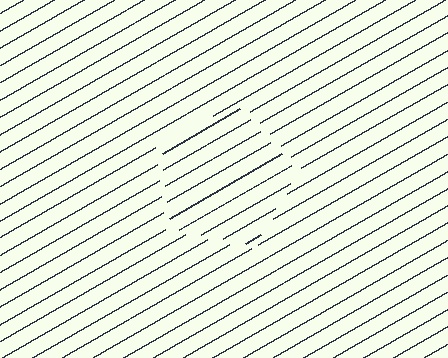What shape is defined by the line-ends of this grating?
An illusory pentagon. The interior of the shape contains the same grating, shifted by half a period — the contour is defined by the phase discontinuity where line-ends from the inner and outer gratings abut.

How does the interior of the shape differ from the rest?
The interior of the shape contains the same grating, shifted by half a period — the contour is defined by the phase discontinuity where line-ends from the inner and outer gratings abut.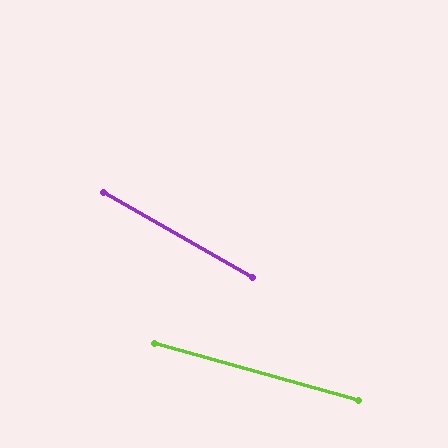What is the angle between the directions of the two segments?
Approximately 14 degrees.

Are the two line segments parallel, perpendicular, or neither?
Neither parallel nor perpendicular — they differ by about 14°.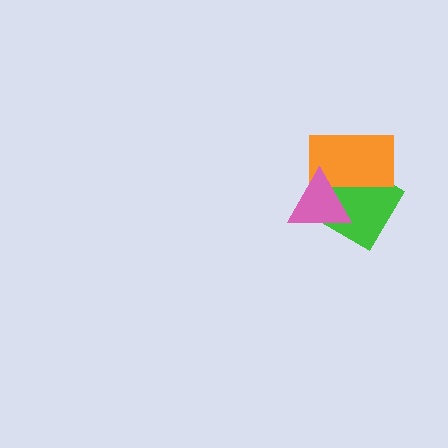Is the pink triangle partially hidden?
No, no other shape covers it.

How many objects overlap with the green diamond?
2 objects overlap with the green diamond.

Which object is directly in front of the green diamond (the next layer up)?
The orange rectangle is directly in front of the green diamond.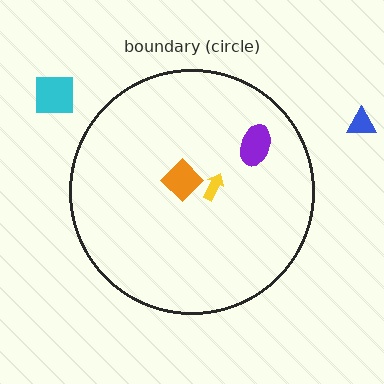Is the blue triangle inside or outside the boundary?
Outside.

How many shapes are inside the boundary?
3 inside, 2 outside.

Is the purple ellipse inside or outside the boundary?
Inside.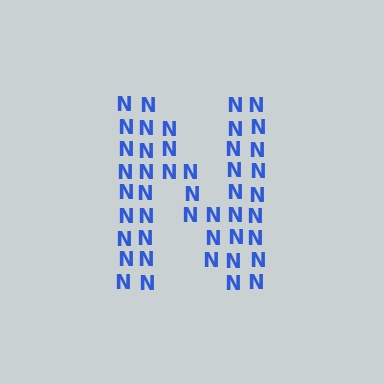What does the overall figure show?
The overall figure shows the letter N.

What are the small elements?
The small elements are letter N's.